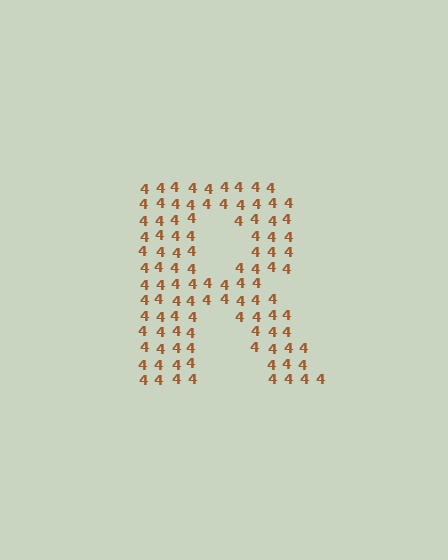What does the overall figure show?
The overall figure shows the letter R.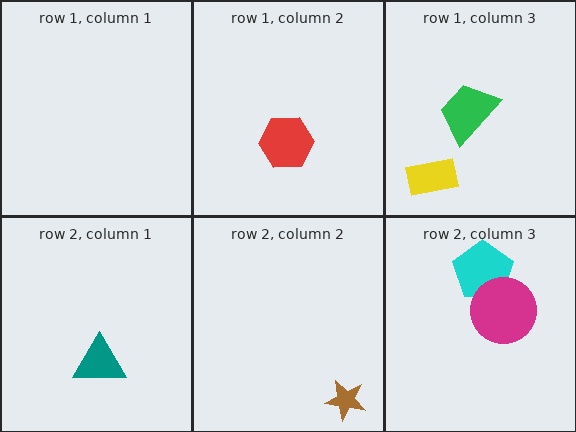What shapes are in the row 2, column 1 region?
The teal triangle.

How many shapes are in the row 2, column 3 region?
2.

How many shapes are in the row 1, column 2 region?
1.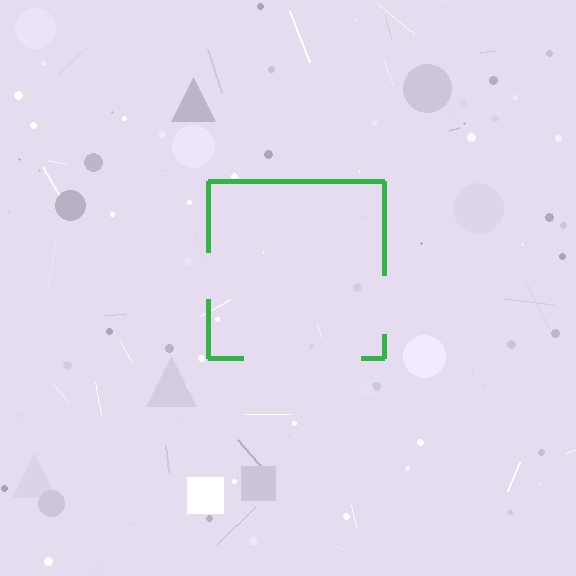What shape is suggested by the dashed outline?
The dashed outline suggests a square.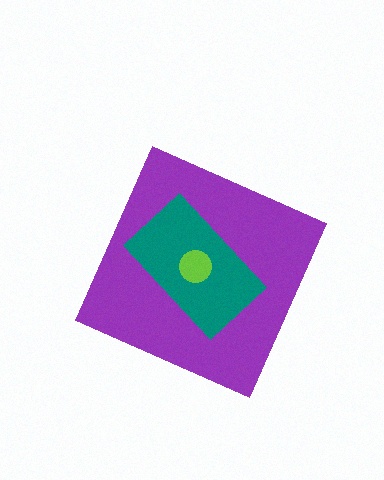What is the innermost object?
The lime circle.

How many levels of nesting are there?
3.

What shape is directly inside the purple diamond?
The teal rectangle.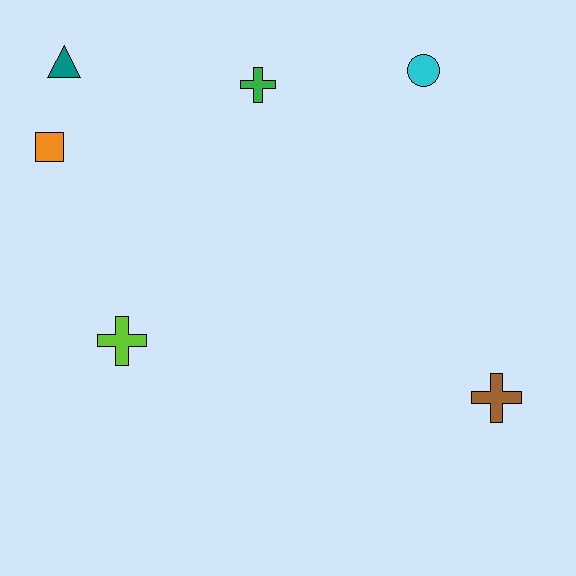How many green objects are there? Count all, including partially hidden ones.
There is 1 green object.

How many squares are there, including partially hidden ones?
There is 1 square.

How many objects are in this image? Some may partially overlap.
There are 6 objects.